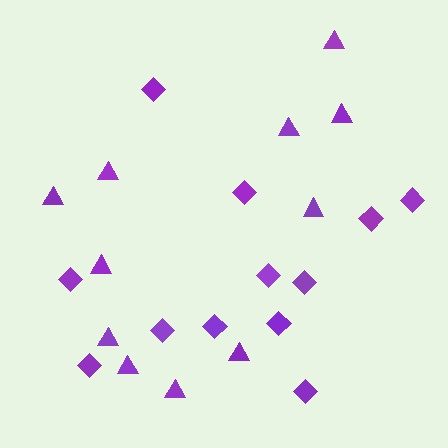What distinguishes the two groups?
There are 2 groups: one group of triangles (11) and one group of diamonds (12).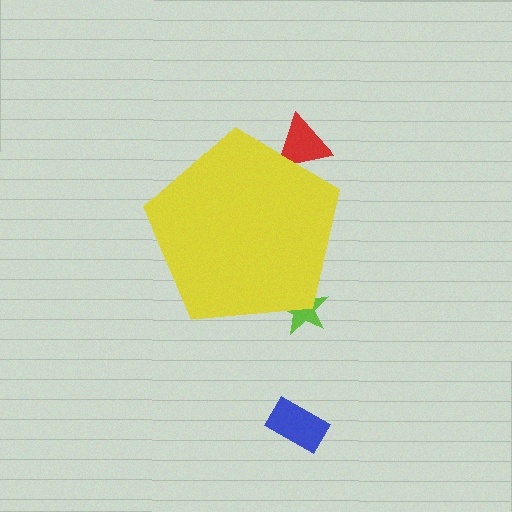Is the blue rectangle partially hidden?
No, the blue rectangle is fully visible.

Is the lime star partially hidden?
Yes, the lime star is partially hidden behind the yellow pentagon.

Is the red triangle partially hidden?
Yes, the red triangle is partially hidden behind the yellow pentagon.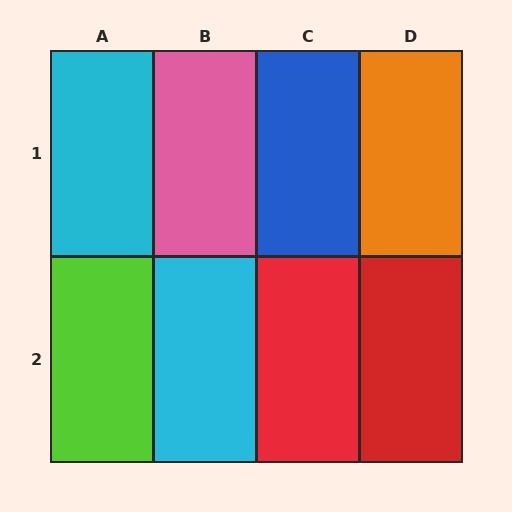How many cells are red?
2 cells are red.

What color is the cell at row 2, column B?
Cyan.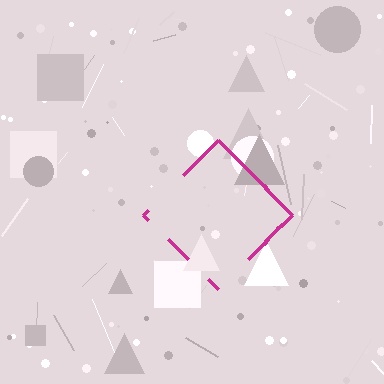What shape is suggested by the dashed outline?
The dashed outline suggests a diamond.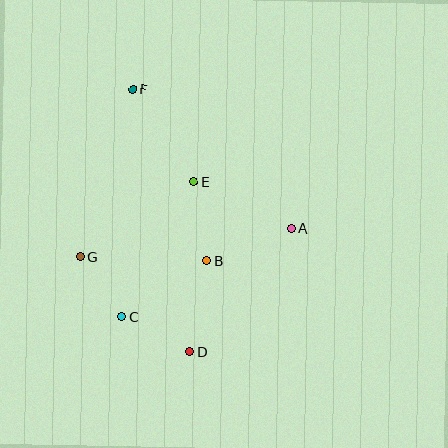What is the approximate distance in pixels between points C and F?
The distance between C and F is approximately 228 pixels.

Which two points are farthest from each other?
Points D and F are farthest from each other.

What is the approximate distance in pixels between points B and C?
The distance between B and C is approximately 102 pixels.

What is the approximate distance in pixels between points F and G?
The distance between F and G is approximately 175 pixels.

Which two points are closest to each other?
Points C and G are closest to each other.